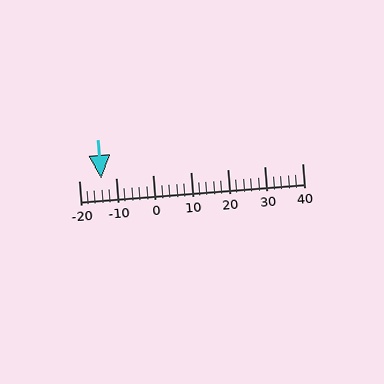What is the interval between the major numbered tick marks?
The major tick marks are spaced 10 units apart.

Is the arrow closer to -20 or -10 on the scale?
The arrow is closer to -10.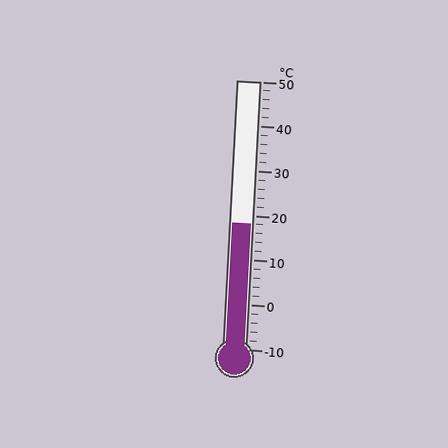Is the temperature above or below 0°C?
The temperature is above 0°C.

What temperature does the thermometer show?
The thermometer shows approximately 18°C.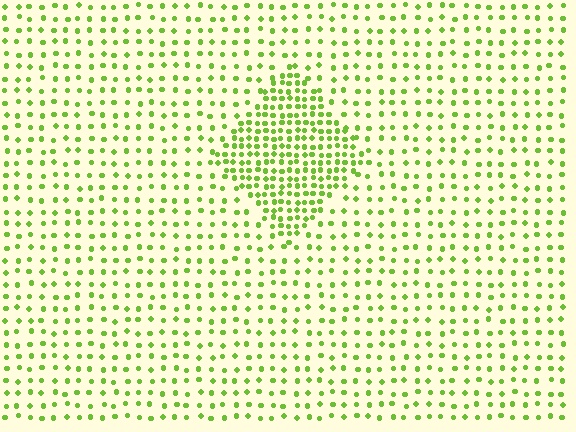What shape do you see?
I see a diamond.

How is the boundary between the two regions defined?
The boundary is defined by a change in element density (approximately 2.3x ratio). All elements are the same color, size, and shape.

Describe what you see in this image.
The image contains small lime elements arranged at two different densities. A diamond-shaped region is visible where the elements are more densely packed than the surrounding area.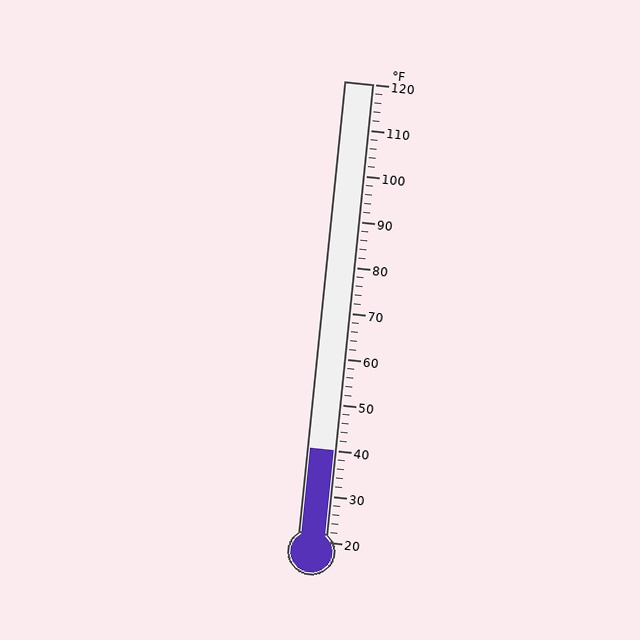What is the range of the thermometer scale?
The thermometer scale ranges from 20°F to 120°F.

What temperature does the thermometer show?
The thermometer shows approximately 40°F.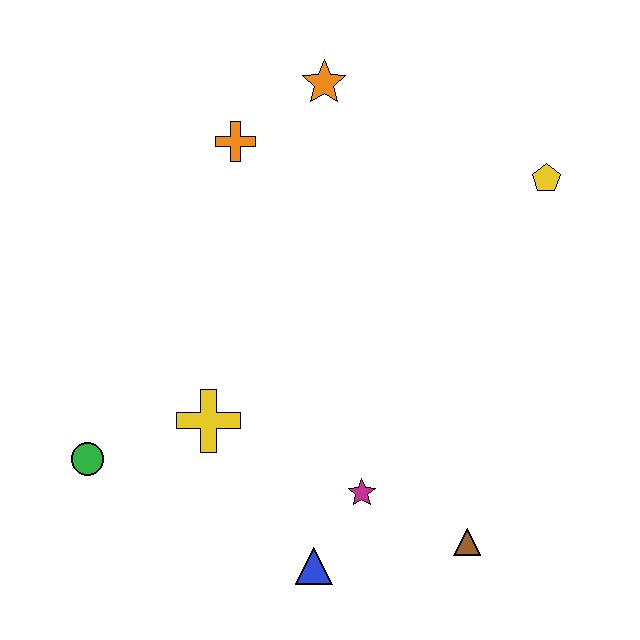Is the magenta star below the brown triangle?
No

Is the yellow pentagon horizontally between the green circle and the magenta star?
No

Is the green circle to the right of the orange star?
No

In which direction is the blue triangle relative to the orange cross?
The blue triangle is below the orange cross.